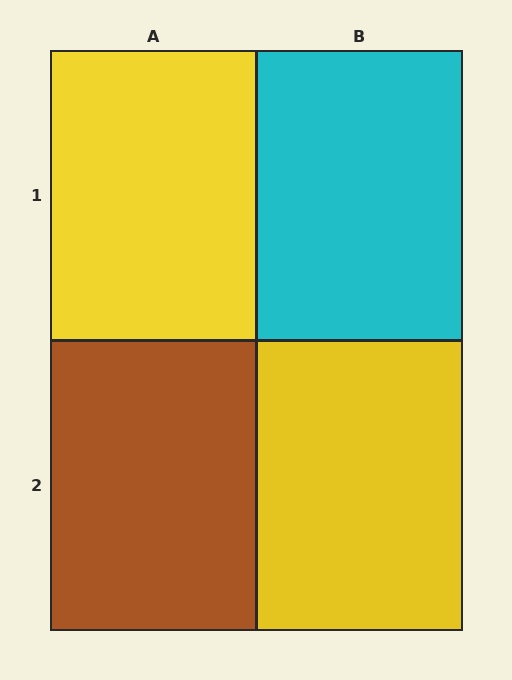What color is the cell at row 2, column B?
Yellow.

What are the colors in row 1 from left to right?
Yellow, cyan.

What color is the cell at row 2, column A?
Brown.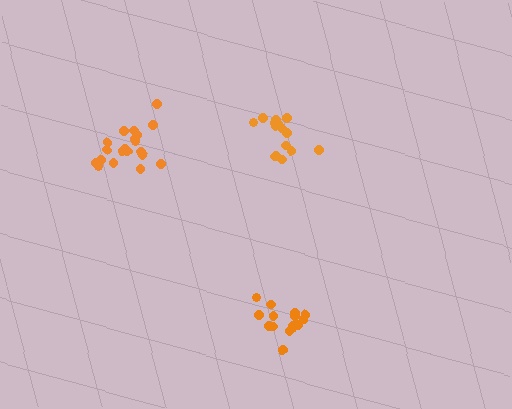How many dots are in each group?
Group 1: 20 dots, Group 2: 15 dots, Group 3: 14 dots (49 total).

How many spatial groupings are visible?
There are 3 spatial groupings.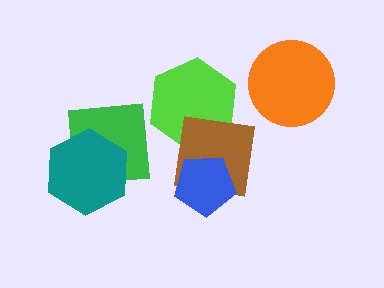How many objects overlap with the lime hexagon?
1 object overlaps with the lime hexagon.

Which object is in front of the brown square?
The blue pentagon is in front of the brown square.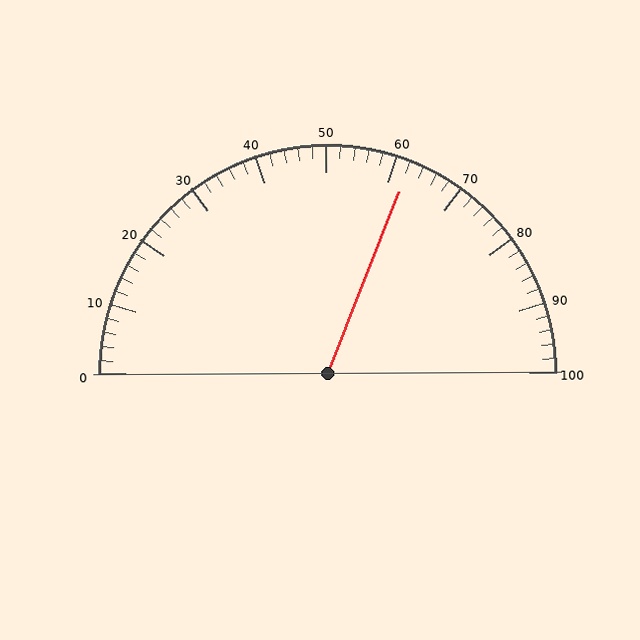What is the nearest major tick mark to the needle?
The nearest major tick mark is 60.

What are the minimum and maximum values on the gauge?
The gauge ranges from 0 to 100.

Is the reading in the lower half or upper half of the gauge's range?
The reading is in the upper half of the range (0 to 100).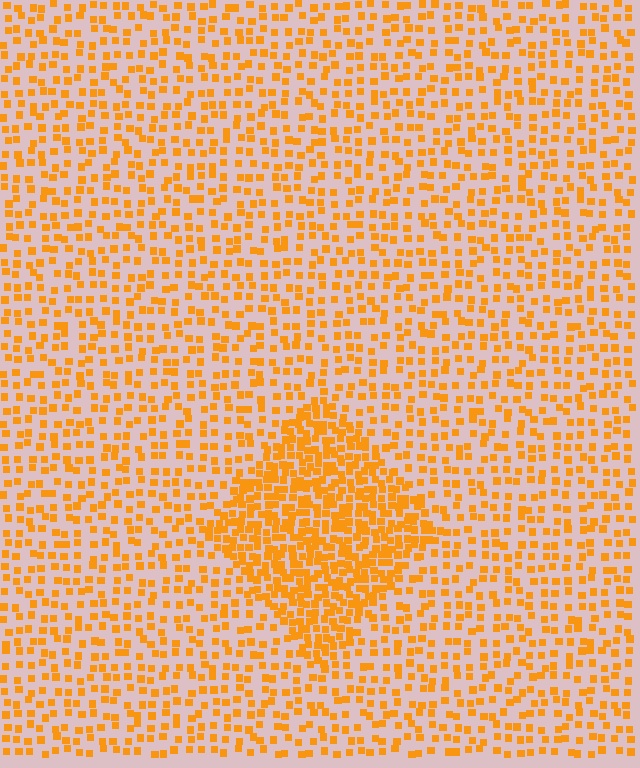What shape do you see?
I see a diamond.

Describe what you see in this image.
The image contains small orange elements arranged at two different densities. A diamond-shaped region is visible where the elements are more densely packed than the surrounding area.